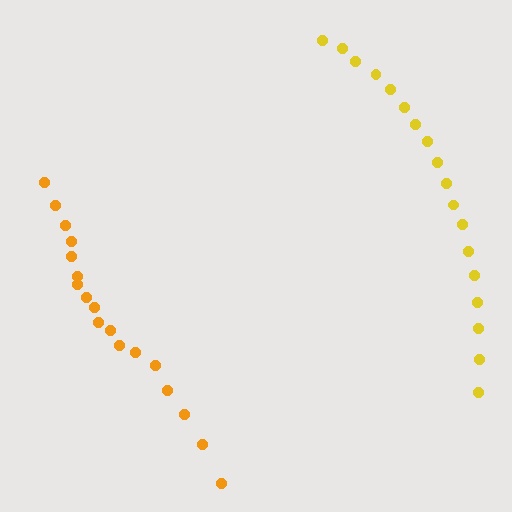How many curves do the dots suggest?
There are 2 distinct paths.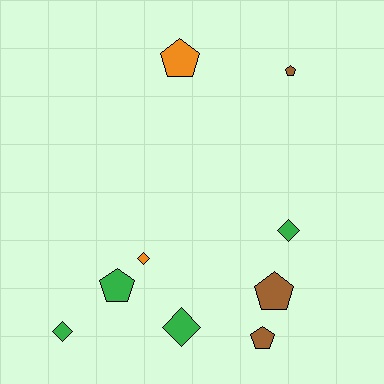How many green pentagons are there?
There is 1 green pentagon.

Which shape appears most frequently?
Pentagon, with 5 objects.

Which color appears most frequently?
Green, with 4 objects.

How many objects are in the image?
There are 9 objects.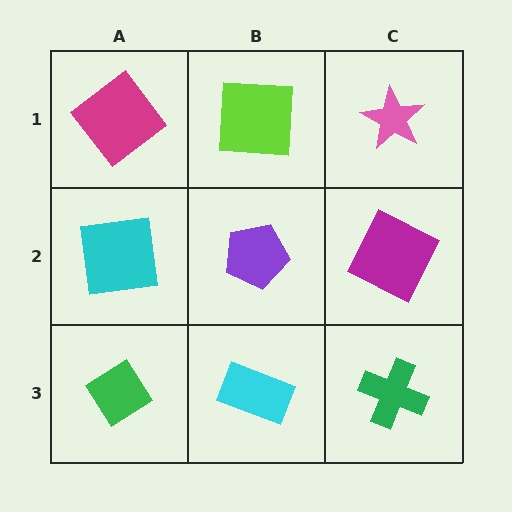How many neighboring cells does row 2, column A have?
3.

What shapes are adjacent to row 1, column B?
A purple pentagon (row 2, column B), a magenta diamond (row 1, column A), a pink star (row 1, column C).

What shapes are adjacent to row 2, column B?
A lime square (row 1, column B), a cyan rectangle (row 3, column B), a cyan square (row 2, column A), a magenta square (row 2, column C).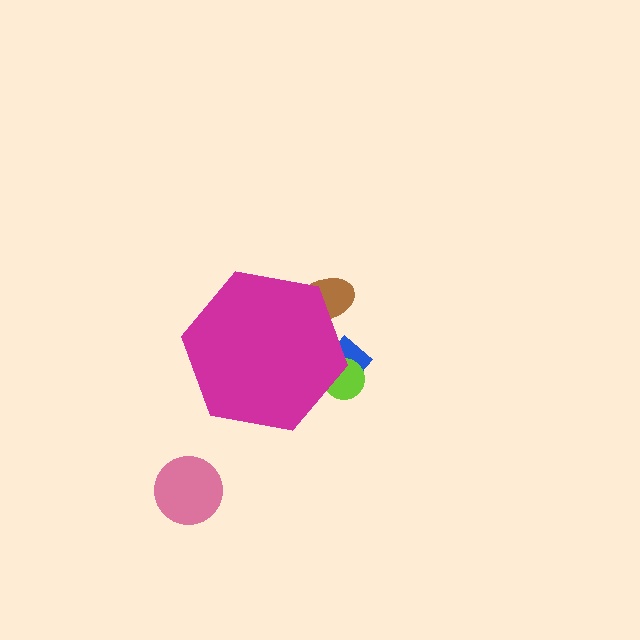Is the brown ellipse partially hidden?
Yes, the brown ellipse is partially hidden behind the magenta hexagon.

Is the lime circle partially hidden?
Yes, the lime circle is partially hidden behind the magenta hexagon.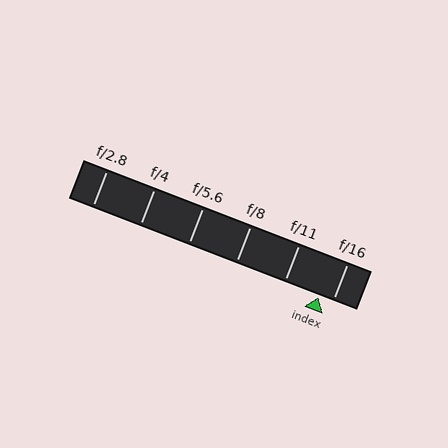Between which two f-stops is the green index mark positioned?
The index mark is between f/11 and f/16.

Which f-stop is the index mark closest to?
The index mark is closest to f/16.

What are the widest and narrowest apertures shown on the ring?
The widest aperture shown is f/2.8 and the narrowest is f/16.